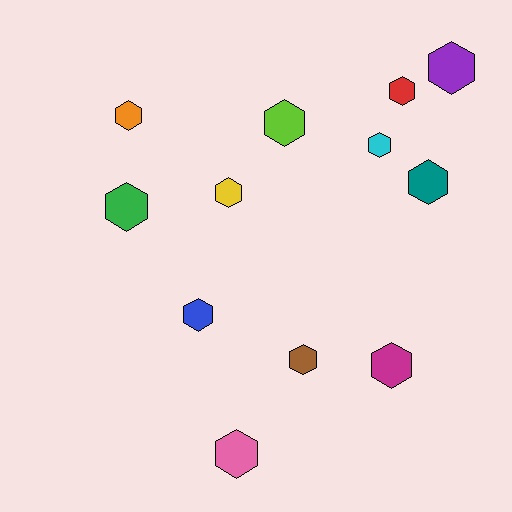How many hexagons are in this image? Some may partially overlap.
There are 12 hexagons.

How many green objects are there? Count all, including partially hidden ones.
There is 1 green object.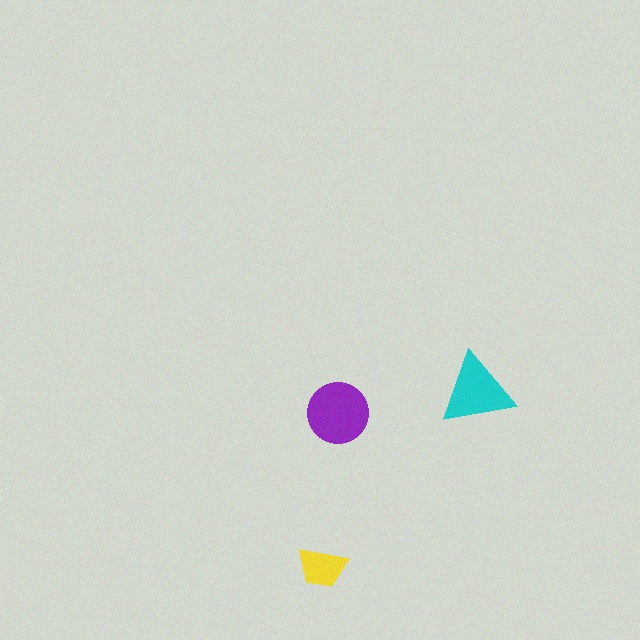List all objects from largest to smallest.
The purple circle, the cyan triangle, the yellow trapezoid.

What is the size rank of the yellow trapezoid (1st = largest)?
3rd.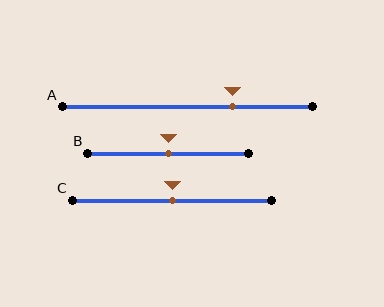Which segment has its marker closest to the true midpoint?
Segment B has its marker closest to the true midpoint.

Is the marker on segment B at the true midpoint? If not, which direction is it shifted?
Yes, the marker on segment B is at the true midpoint.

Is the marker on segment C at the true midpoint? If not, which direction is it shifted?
Yes, the marker on segment C is at the true midpoint.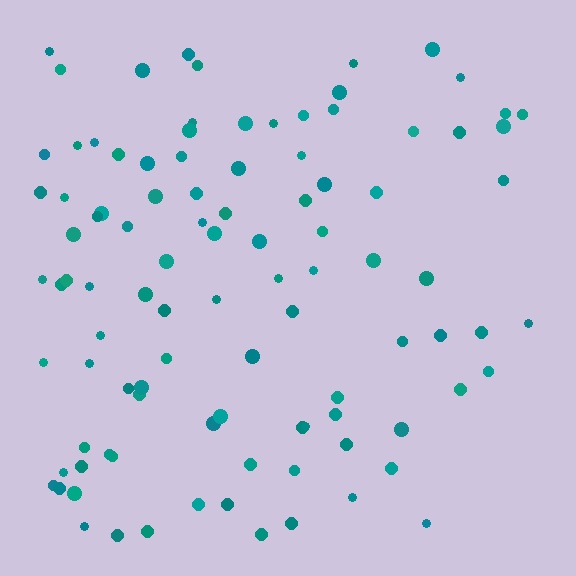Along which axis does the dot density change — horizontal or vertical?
Horizontal.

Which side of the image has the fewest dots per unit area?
The right.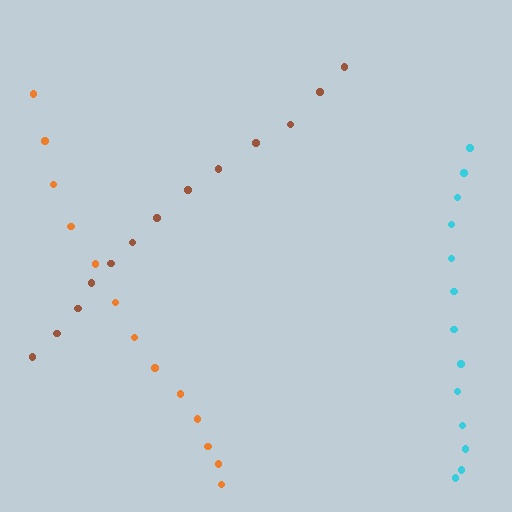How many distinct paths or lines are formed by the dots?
There are 3 distinct paths.